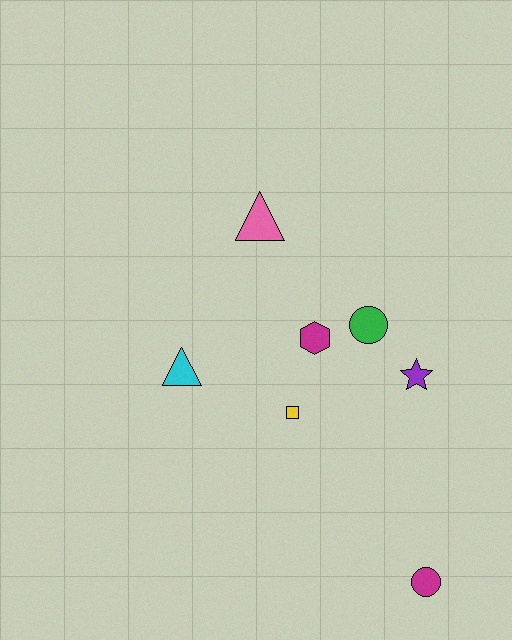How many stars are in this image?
There is 1 star.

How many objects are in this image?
There are 7 objects.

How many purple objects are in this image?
There is 1 purple object.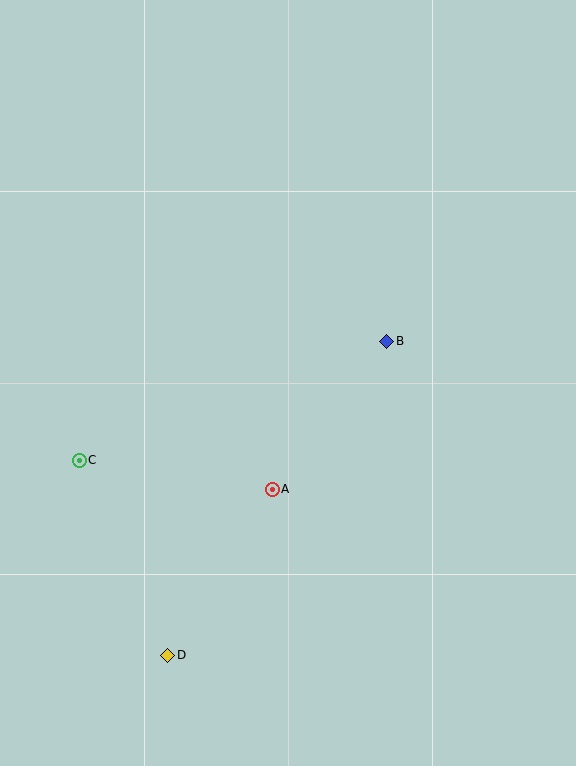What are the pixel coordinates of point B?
Point B is at (387, 341).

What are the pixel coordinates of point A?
Point A is at (272, 489).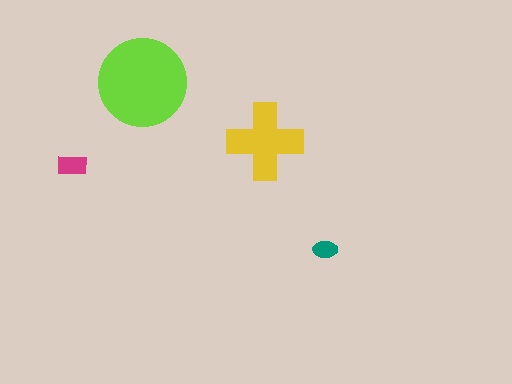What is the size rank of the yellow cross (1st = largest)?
2nd.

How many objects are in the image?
There are 4 objects in the image.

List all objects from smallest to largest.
The teal ellipse, the magenta rectangle, the yellow cross, the lime circle.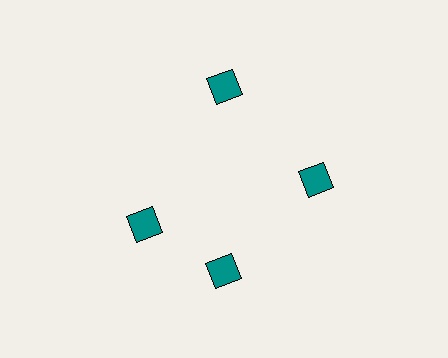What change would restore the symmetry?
The symmetry would be restored by rotating it back into even spacing with its neighbors so that all 4 squares sit at equal angles and equal distance from the center.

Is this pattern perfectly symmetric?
No. The 4 teal squares are arranged in a ring, but one element near the 9 o'clock position is rotated out of alignment along the ring, breaking the 4-fold rotational symmetry.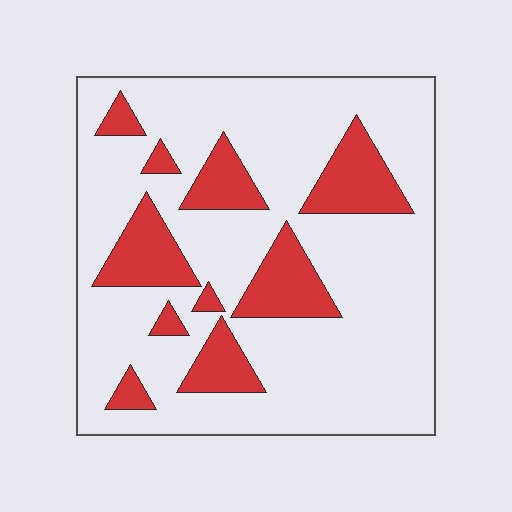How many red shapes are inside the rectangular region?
10.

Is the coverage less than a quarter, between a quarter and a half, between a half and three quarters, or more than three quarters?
Less than a quarter.